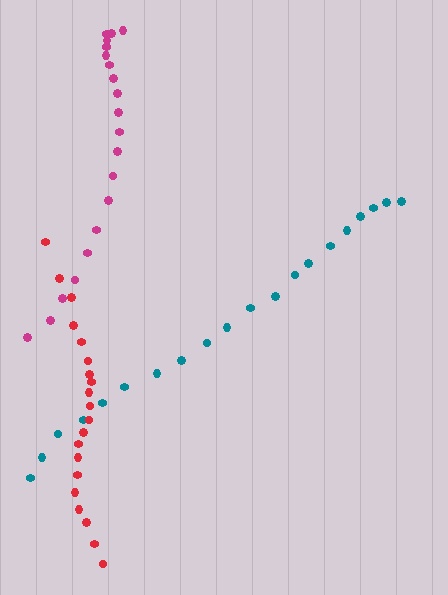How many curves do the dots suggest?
There are 3 distinct paths.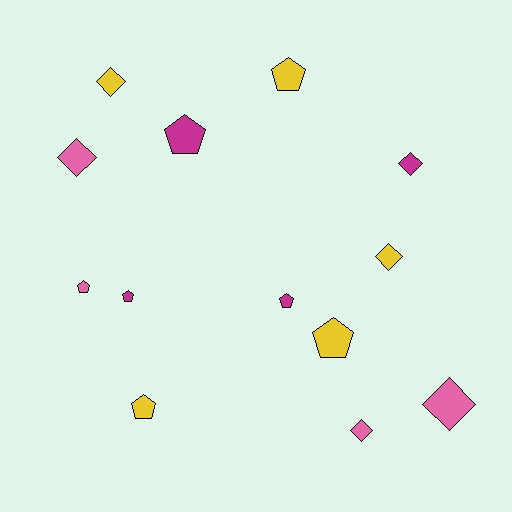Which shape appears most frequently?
Pentagon, with 7 objects.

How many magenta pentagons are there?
There are 3 magenta pentagons.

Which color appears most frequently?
Yellow, with 5 objects.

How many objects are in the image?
There are 13 objects.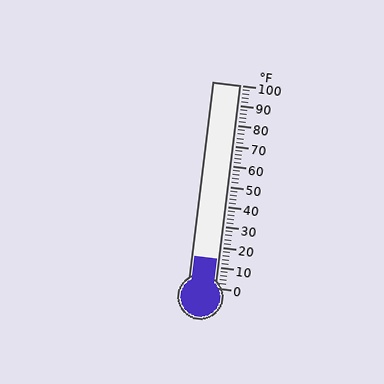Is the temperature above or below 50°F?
The temperature is below 50°F.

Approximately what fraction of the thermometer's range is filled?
The thermometer is filled to approximately 15% of its range.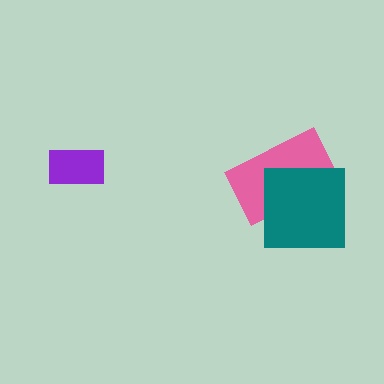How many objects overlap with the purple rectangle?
0 objects overlap with the purple rectangle.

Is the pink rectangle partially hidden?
Yes, it is partially covered by another shape.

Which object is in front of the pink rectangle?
The teal square is in front of the pink rectangle.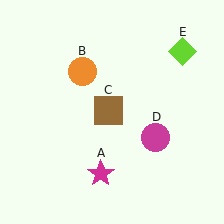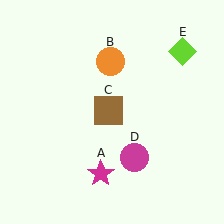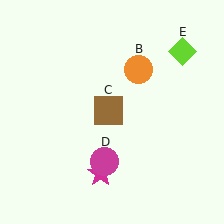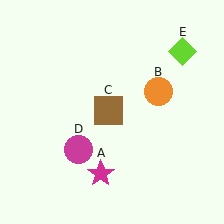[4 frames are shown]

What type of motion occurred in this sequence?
The orange circle (object B), magenta circle (object D) rotated clockwise around the center of the scene.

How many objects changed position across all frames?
2 objects changed position: orange circle (object B), magenta circle (object D).